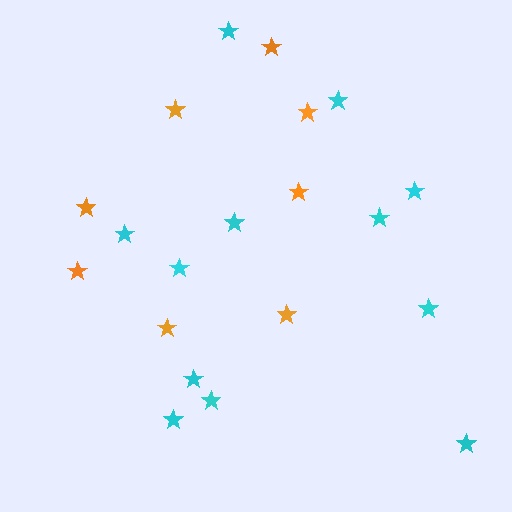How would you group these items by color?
There are 2 groups: one group of cyan stars (12) and one group of orange stars (8).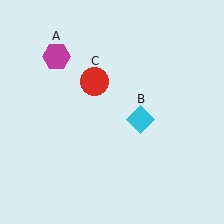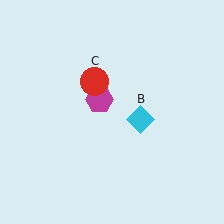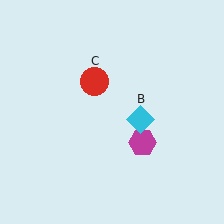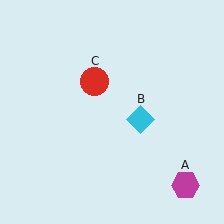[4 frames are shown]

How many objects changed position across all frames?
1 object changed position: magenta hexagon (object A).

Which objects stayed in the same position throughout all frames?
Cyan diamond (object B) and red circle (object C) remained stationary.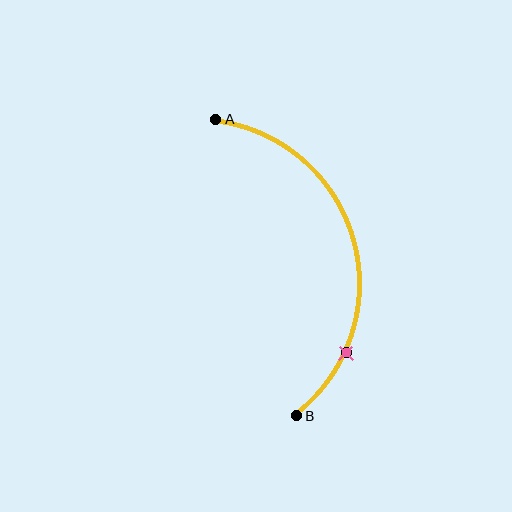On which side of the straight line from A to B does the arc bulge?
The arc bulges to the right of the straight line connecting A and B.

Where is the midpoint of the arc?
The arc midpoint is the point on the curve farthest from the straight line joining A and B. It sits to the right of that line.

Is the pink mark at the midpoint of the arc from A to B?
No. The pink mark lies on the arc but is closer to endpoint B. The arc midpoint would be at the point on the curve equidistant along the arc from both A and B.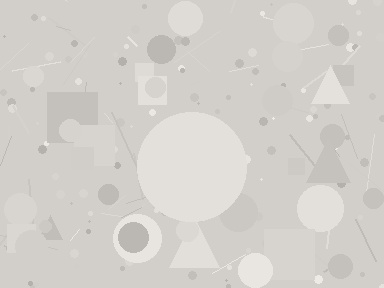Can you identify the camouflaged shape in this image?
The camouflaged shape is a circle.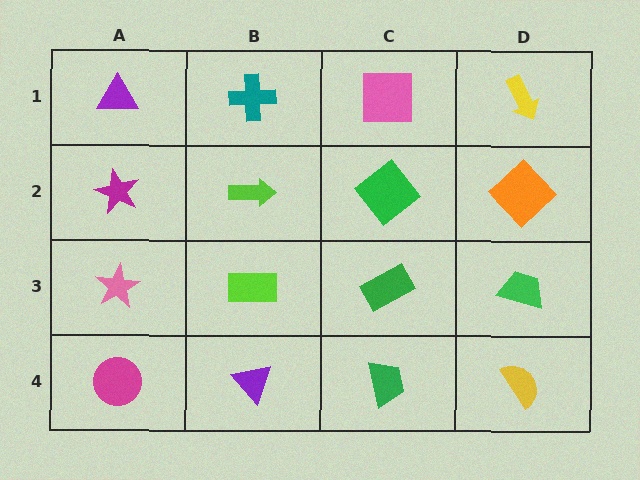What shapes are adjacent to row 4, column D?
A green trapezoid (row 3, column D), a green trapezoid (row 4, column C).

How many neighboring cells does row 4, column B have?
3.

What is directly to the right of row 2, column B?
A green diamond.